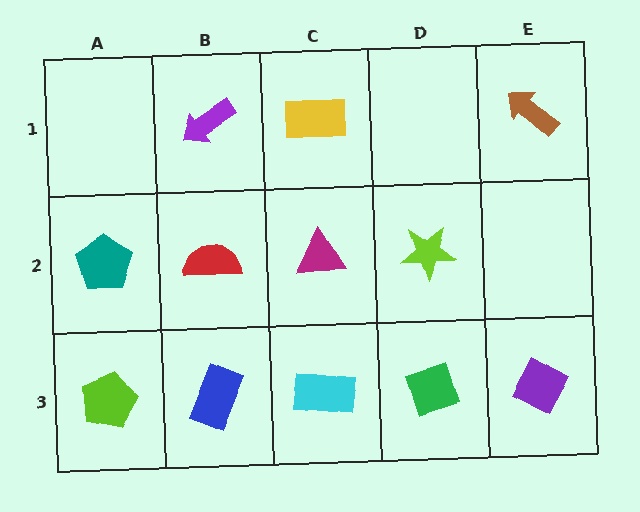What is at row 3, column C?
A cyan rectangle.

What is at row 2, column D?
A lime star.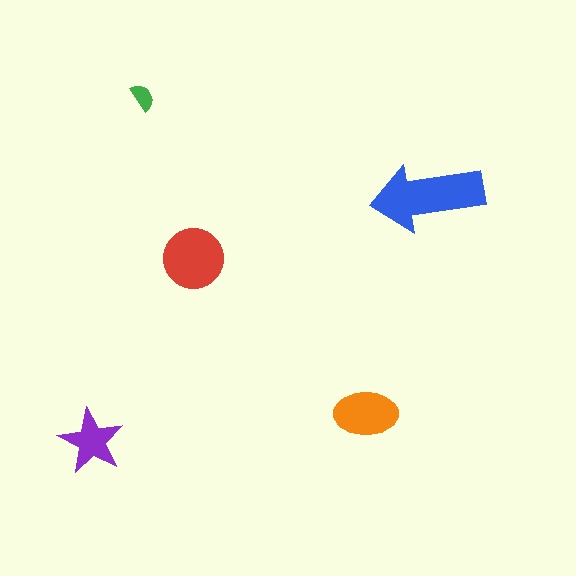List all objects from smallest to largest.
The green semicircle, the purple star, the orange ellipse, the red circle, the blue arrow.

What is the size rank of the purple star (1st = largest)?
4th.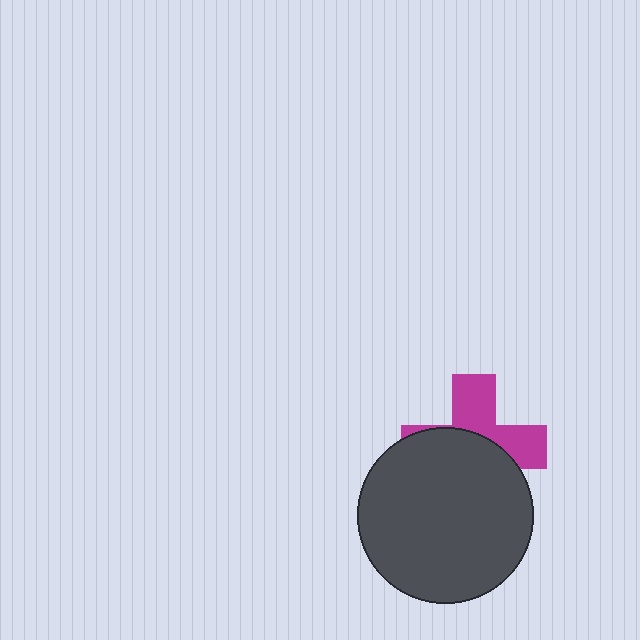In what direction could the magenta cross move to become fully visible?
The magenta cross could move up. That would shift it out from behind the dark gray circle entirely.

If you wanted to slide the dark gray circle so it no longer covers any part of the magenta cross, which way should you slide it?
Slide it down — that is the most direct way to separate the two shapes.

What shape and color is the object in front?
The object in front is a dark gray circle.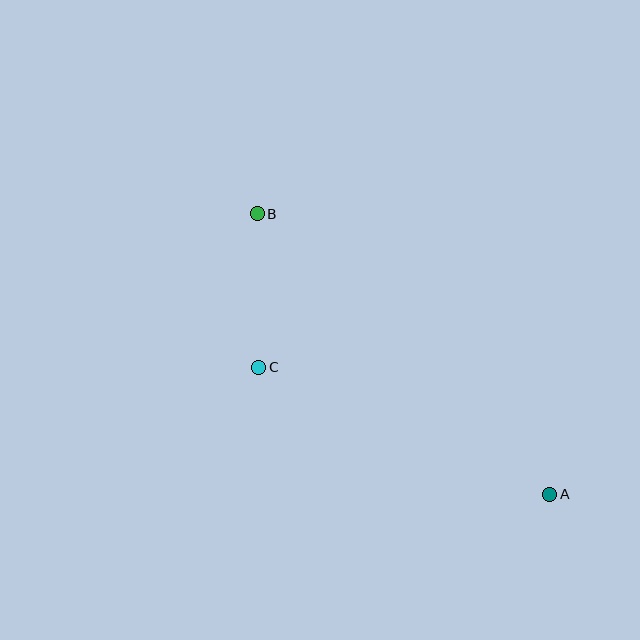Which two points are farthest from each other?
Points A and B are farthest from each other.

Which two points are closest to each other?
Points B and C are closest to each other.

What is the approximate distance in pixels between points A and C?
The distance between A and C is approximately 318 pixels.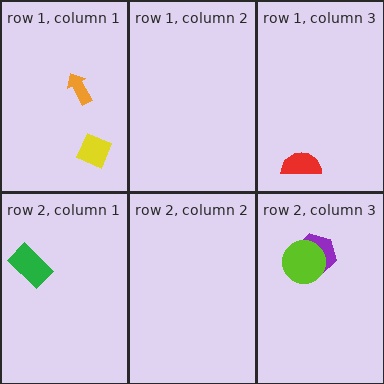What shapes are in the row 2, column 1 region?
The green rectangle.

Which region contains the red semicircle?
The row 1, column 3 region.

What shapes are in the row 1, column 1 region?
The yellow diamond, the orange arrow.